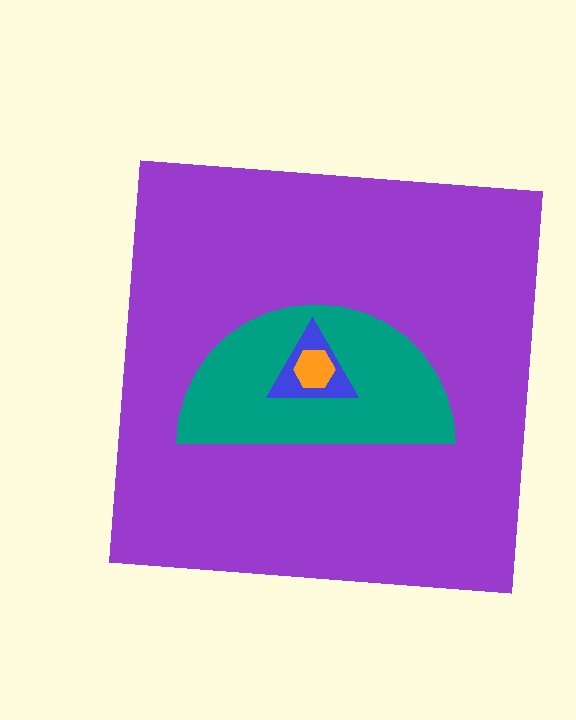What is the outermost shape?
The purple square.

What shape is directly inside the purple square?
The teal semicircle.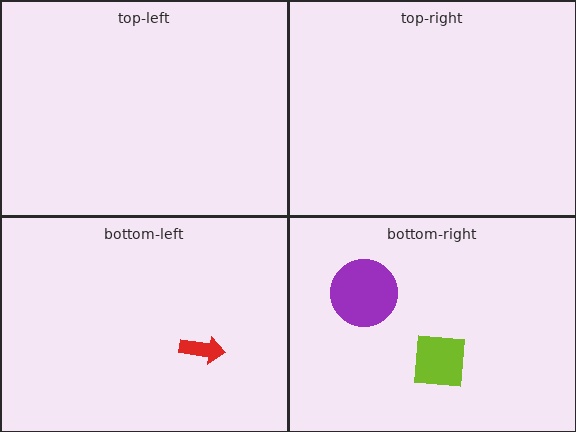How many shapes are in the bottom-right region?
2.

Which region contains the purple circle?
The bottom-right region.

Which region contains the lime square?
The bottom-right region.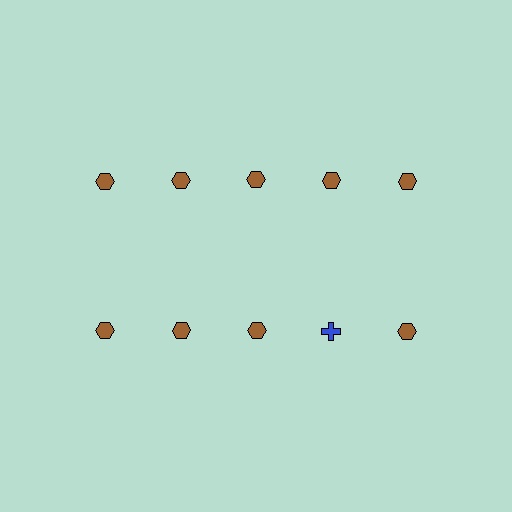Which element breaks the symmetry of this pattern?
The blue cross in the second row, second from right column breaks the symmetry. All other shapes are brown hexagons.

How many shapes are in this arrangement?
There are 10 shapes arranged in a grid pattern.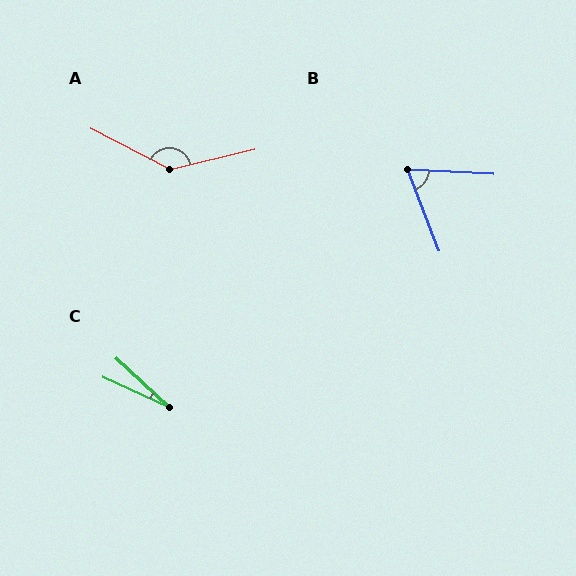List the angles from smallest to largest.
C (18°), B (65°), A (139°).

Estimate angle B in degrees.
Approximately 65 degrees.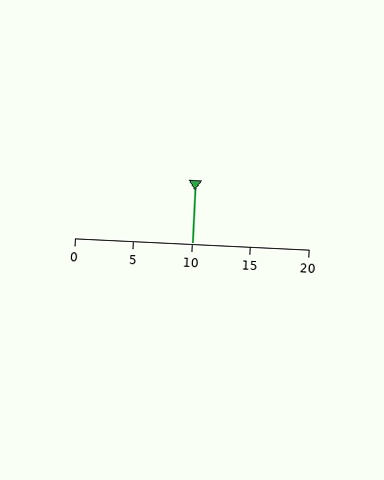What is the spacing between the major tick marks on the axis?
The major ticks are spaced 5 apart.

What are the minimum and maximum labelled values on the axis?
The axis runs from 0 to 20.